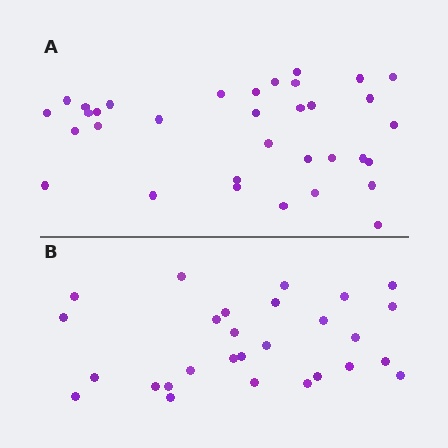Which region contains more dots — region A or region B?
Region A (the top region) has more dots.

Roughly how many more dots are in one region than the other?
Region A has about 6 more dots than region B.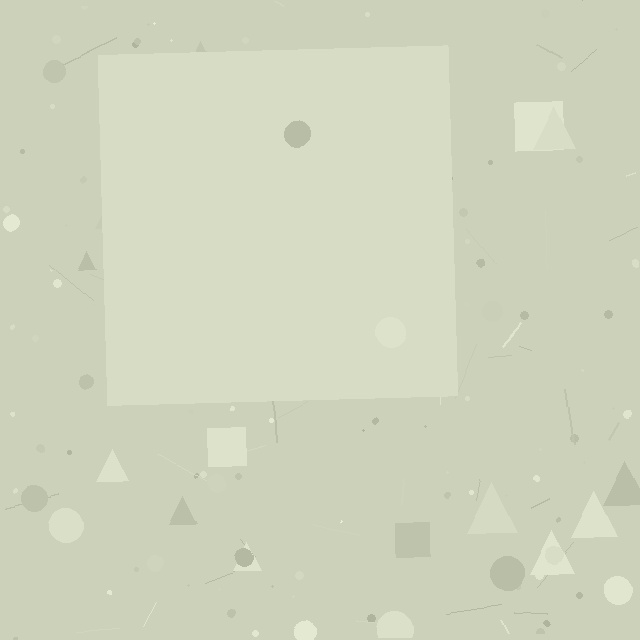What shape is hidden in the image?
A square is hidden in the image.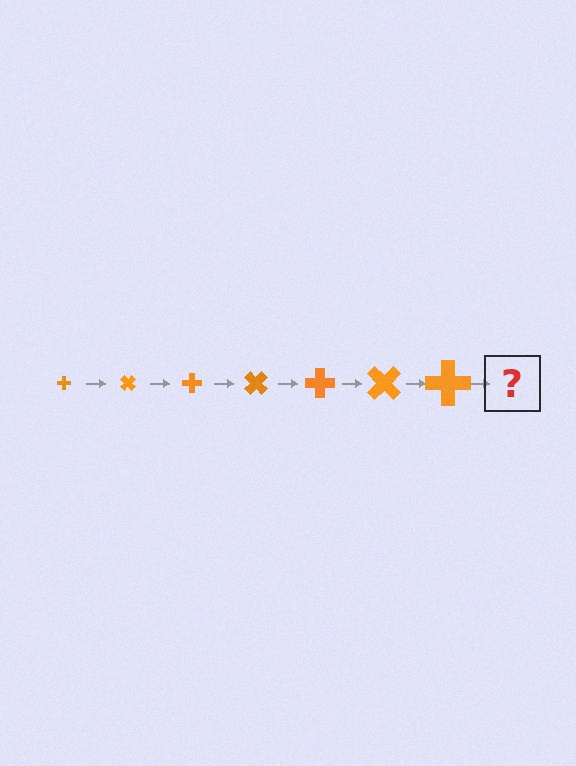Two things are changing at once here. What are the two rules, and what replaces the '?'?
The two rules are that the cross grows larger each step and it rotates 45 degrees each step. The '?' should be a cross, larger than the previous one and rotated 315 degrees from the start.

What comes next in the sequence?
The next element should be a cross, larger than the previous one and rotated 315 degrees from the start.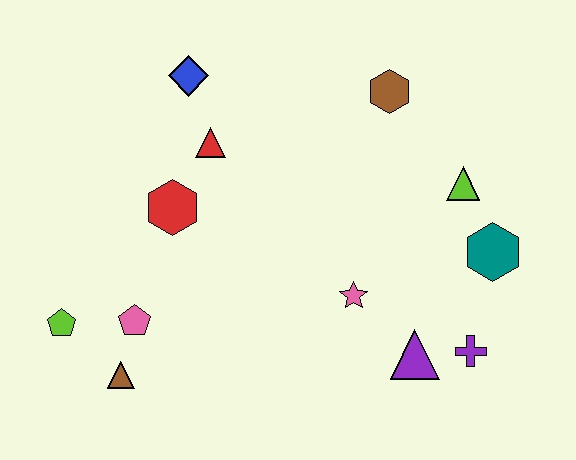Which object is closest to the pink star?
The purple triangle is closest to the pink star.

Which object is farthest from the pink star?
The lime pentagon is farthest from the pink star.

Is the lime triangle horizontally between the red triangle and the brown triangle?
No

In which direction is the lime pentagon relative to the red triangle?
The lime pentagon is below the red triangle.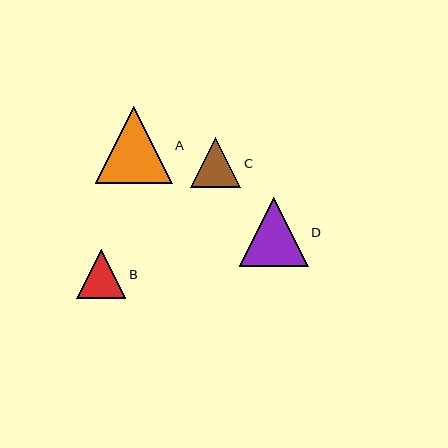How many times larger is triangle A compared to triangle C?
Triangle A is approximately 1.5 times the size of triangle C.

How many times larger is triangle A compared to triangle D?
Triangle A is approximately 1.1 times the size of triangle D.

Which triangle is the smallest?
Triangle B is the smallest with a size of approximately 49 pixels.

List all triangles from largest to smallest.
From largest to smallest: A, D, C, B.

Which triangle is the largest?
Triangle A is the largest with a size of approximately 77 pixels.